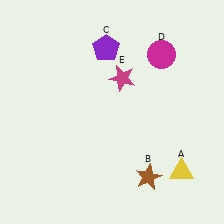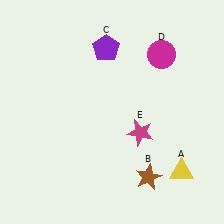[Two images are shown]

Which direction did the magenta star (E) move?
The magenta star (E) moved down.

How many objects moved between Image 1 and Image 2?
1 object moved between the two images.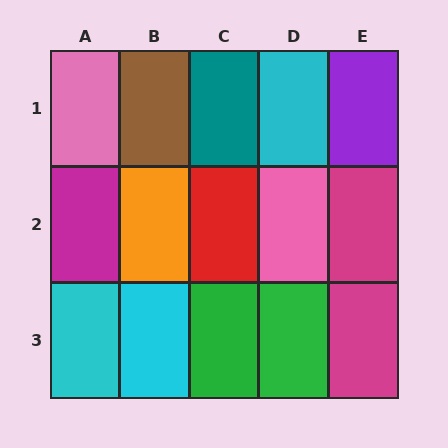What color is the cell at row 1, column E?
Purple.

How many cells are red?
1 cell is red.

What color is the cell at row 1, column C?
Teal.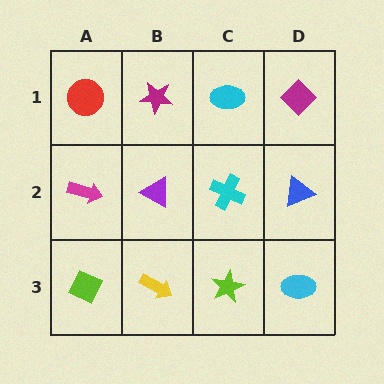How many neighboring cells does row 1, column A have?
2.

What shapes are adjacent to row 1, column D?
A blue triangle (row 2, column D), a cyan ellipse (row 1, column C).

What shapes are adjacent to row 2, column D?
A magenta diamond (row 1, column D), a cyan ellipse (row 3, column D), a cyan cross (row 2, column C).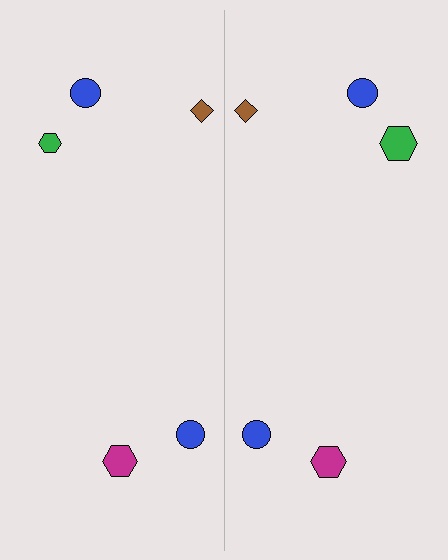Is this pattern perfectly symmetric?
No, the pattern is not perfectly symmetric. The green hexagon on the right side has a different size than its mirror counterpart.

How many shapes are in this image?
There are 10 shapes in this image.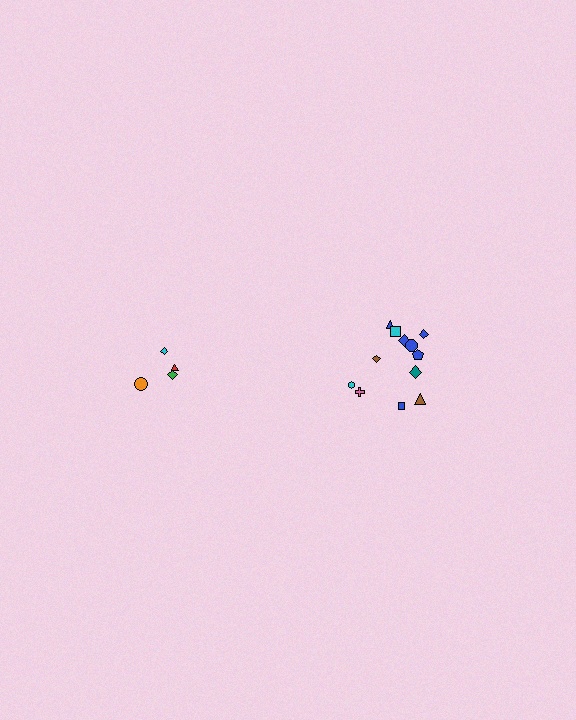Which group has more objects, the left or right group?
The right group.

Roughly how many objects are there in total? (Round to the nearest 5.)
Roughly 15 objects in total.